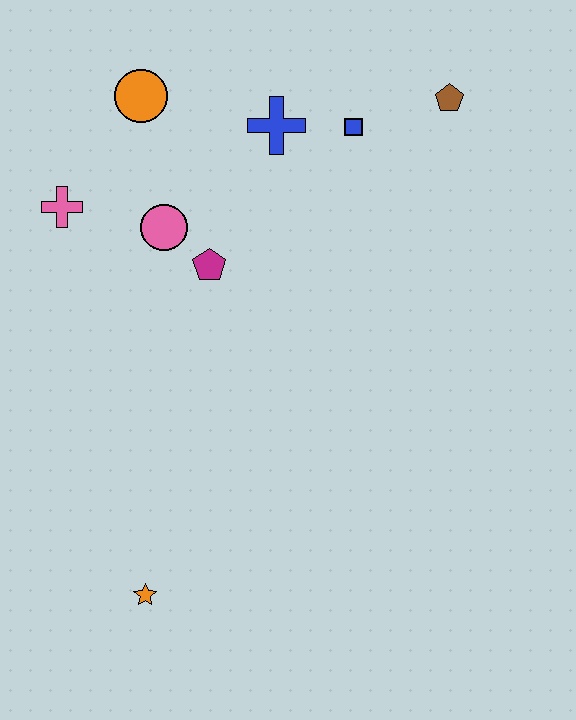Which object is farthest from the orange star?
The brown pentagon is farthest from the orange star.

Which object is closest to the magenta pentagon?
The pink circle is closest to the magenta pentagon.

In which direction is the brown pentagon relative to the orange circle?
The brown pentagon is to the right of the orange circle.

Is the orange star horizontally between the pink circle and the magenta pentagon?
No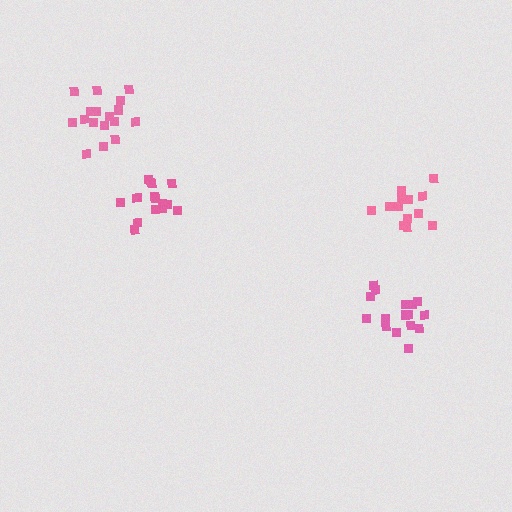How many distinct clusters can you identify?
There are 4 distinct clusters.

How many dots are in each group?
Group 1: 17 dots, Group 2: 15 dots, Group 3: 13 dots, Group 4: 17 dots (62 total).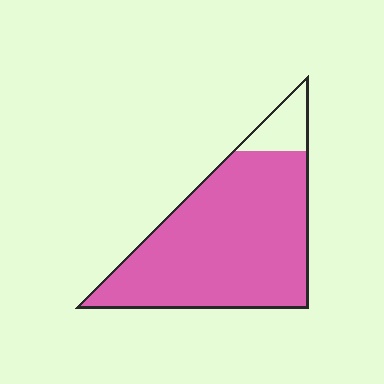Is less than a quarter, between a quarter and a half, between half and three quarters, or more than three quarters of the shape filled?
More than three quarters.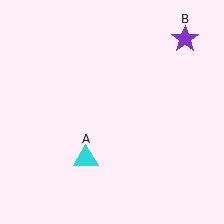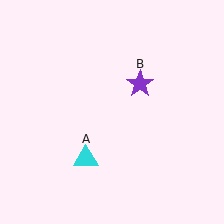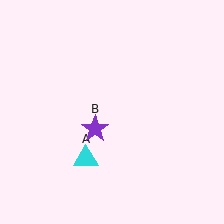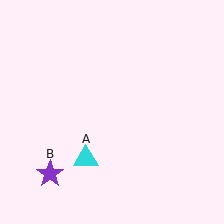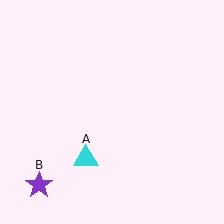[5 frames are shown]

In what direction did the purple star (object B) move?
The purple star (object B) moved down and to the left.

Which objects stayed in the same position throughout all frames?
Cyan triangle (object A) remained stationary.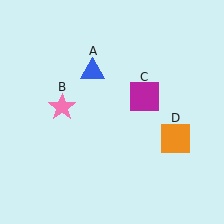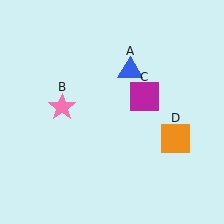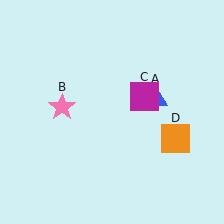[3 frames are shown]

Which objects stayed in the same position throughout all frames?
Pink star (object B) and magenta square (object C) and orange square (object D) remained stationary.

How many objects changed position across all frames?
1 object changed position: blue triangle (object A).